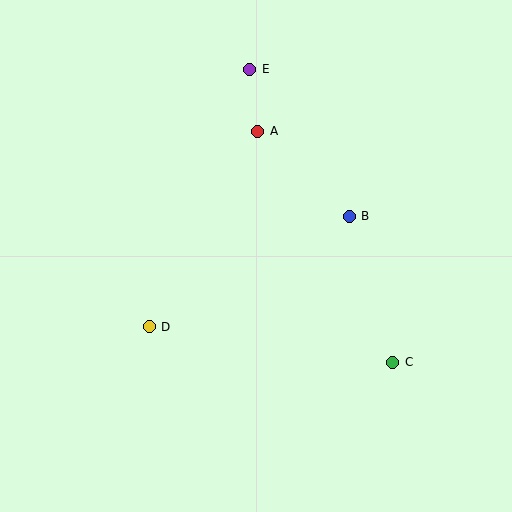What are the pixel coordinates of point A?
Point A is at (258, 131).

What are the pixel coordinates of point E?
Point E is at (250, 69).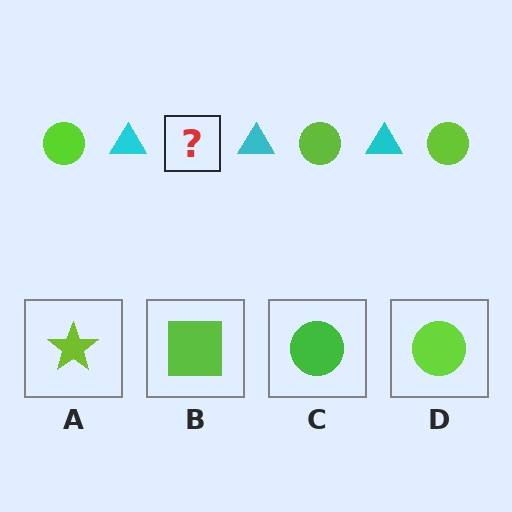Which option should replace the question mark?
Option D.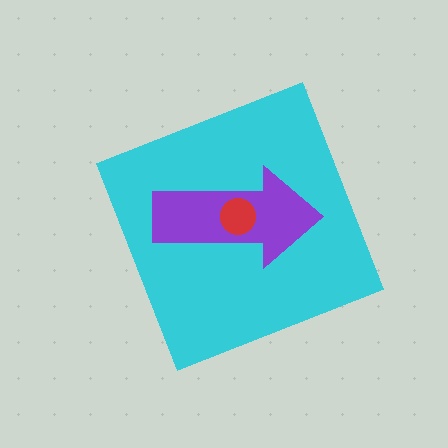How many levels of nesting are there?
3.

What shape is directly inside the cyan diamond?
The purple arrow.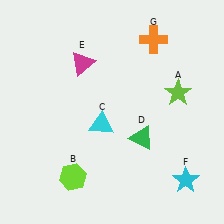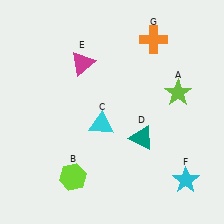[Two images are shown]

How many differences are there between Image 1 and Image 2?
There is 1 difference between the two images.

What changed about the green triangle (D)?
In Image 1, D is green. In Image 2, it changed to teal.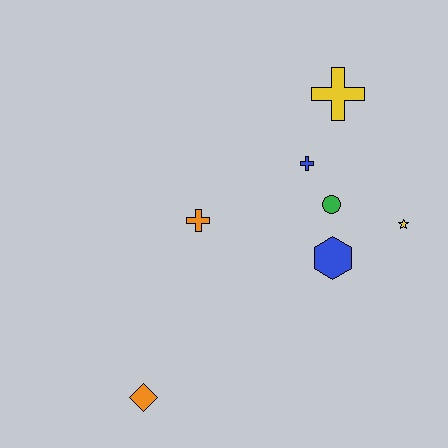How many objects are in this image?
There are 7 objects.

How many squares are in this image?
There are no squares.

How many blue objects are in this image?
There are 2 blue objects.